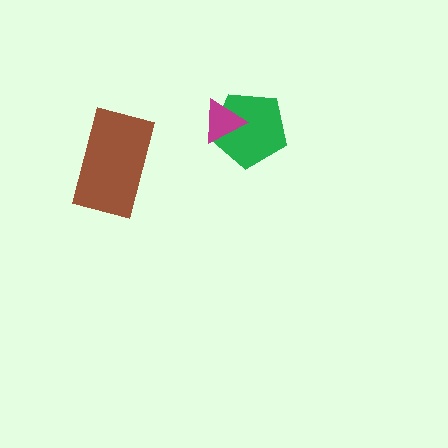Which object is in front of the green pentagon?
The magenta triangle is in front of the green pentagon.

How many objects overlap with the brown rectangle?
0 objects overlap with the brown rectangle.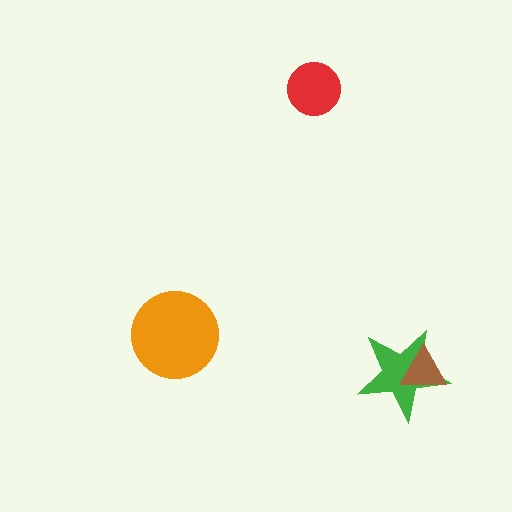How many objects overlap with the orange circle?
0 objects overlap with the orange circle.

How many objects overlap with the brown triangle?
1 object overlaps with the brown triangle.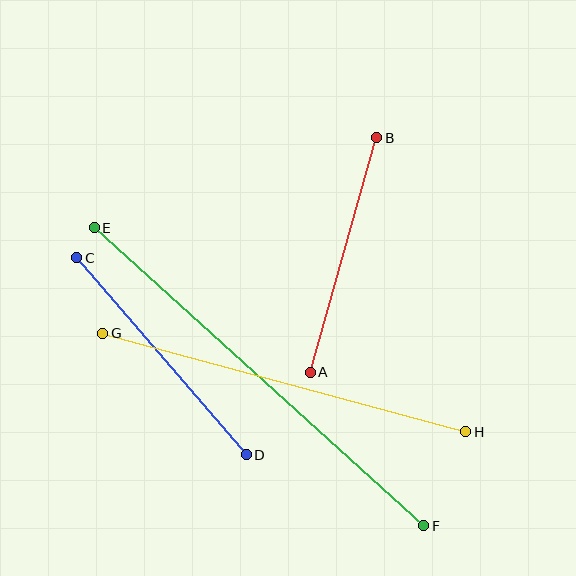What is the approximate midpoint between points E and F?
The midpoint is at approximately (259, 377) pixels.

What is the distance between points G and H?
The distance is approximately 376 pixels.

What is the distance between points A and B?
The distance is approximately 244 pixels.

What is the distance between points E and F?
The distance is approximately 445 pixels.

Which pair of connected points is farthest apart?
Points E and F are farthest apart.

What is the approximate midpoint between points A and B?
The midpoint is at approximately (344, 255) pixels.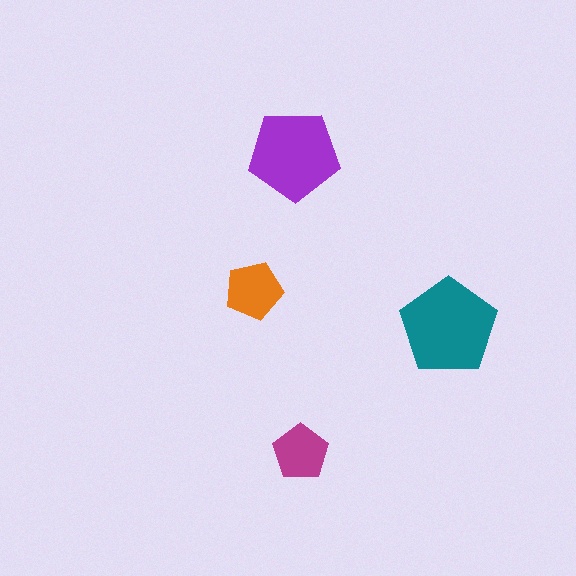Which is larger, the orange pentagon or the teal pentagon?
The teal one.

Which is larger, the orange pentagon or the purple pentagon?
The purple one.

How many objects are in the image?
There are 4 objects in the image.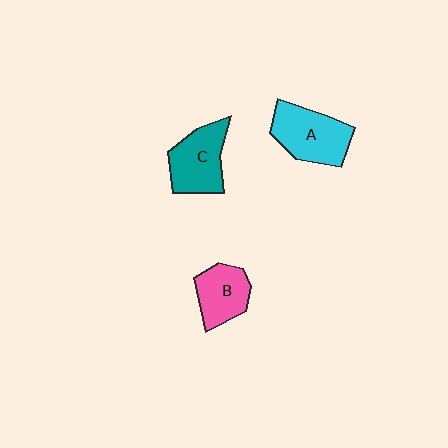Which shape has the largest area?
Shape A (cyan).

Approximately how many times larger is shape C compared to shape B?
Approximately 1.3 times.